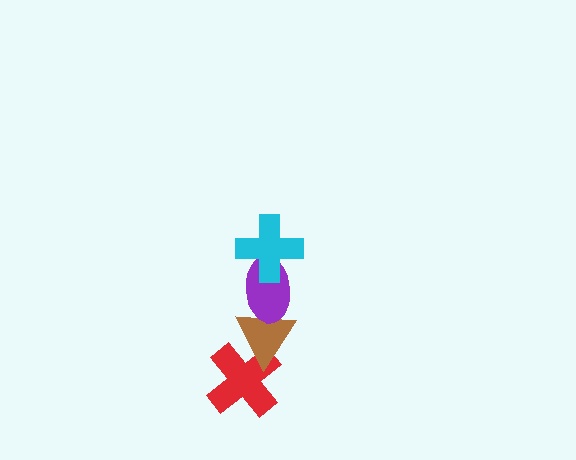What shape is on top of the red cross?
The brown triangle is on top of the red cross.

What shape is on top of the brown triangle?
The purple ellipse is on top of the brown triangle.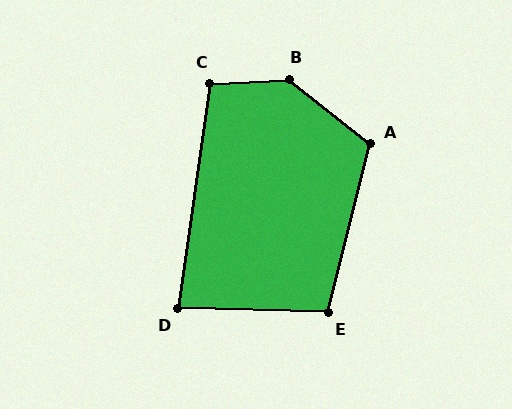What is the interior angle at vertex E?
Approximately 102 degrees (obtuse).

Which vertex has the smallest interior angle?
D, at approximately 83 degrees.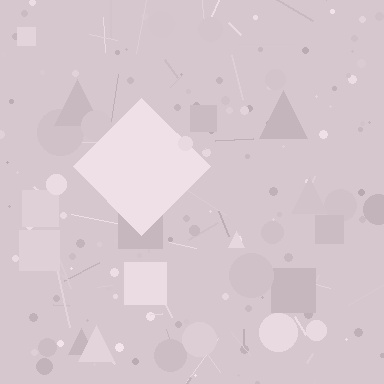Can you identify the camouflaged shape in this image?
The camouflaged shape is a diamond.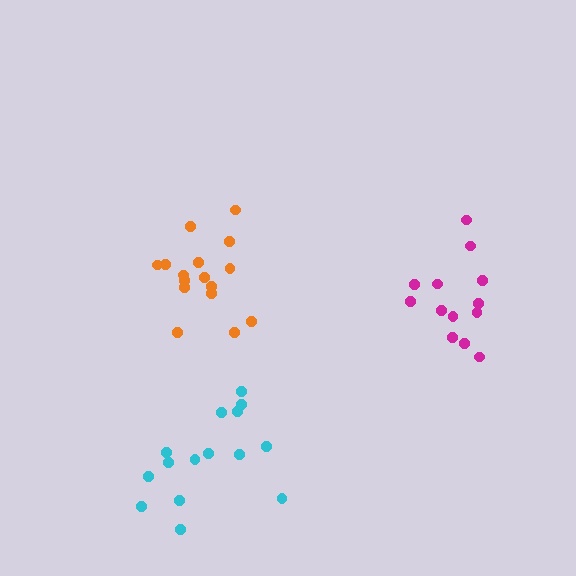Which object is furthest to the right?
The magenta cluster is rightmost.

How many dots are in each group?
Group 1: 13 dots, Group 2: 16 dots, Group 3: 15 dots (44 total).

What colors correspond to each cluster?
The clusters are colored: magenta, orange, cyan.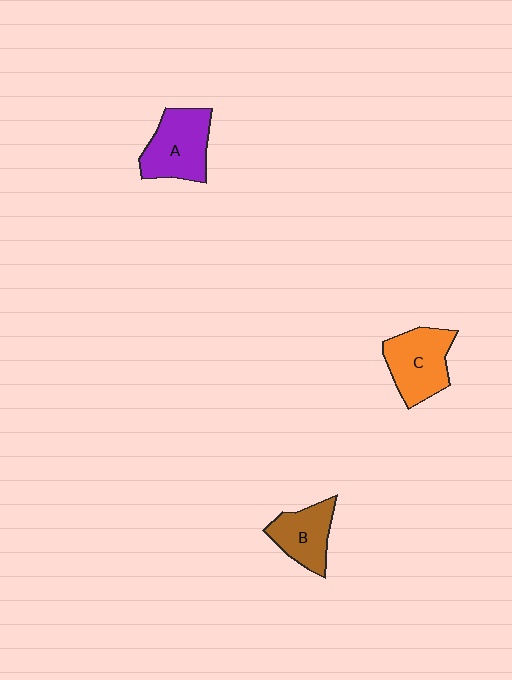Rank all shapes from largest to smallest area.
From largest to smallest: A (purple), C (orange), B (brown).